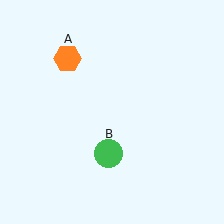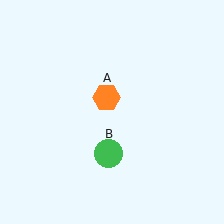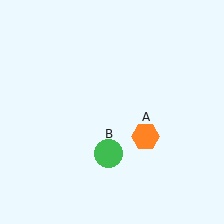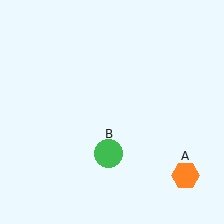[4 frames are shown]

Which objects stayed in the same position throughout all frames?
Green circle (object B) remained stationary.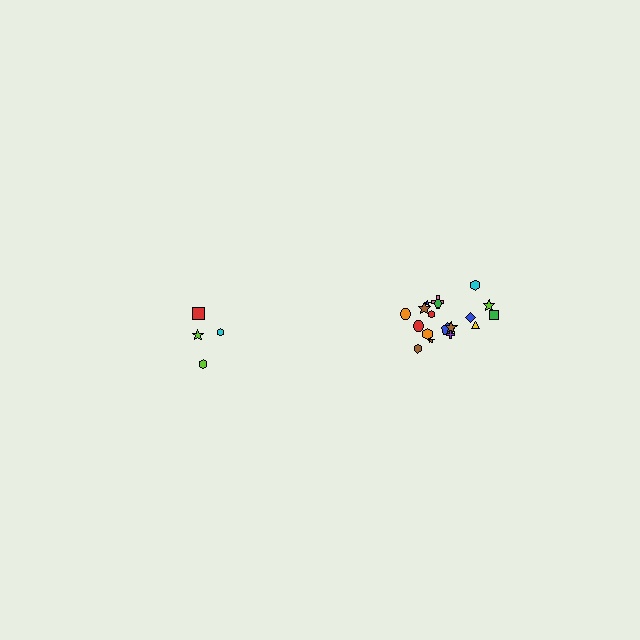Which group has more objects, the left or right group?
The right group.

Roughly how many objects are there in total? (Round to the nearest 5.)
Roughly 20 objects in total.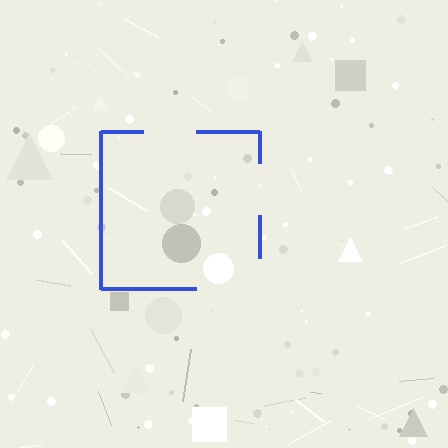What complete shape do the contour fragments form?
The contour fragments form a square.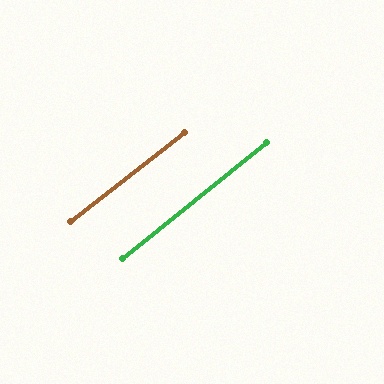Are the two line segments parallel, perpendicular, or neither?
Parallel — their directions differ by only 1.2°.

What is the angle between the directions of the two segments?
Approximately 1 degree.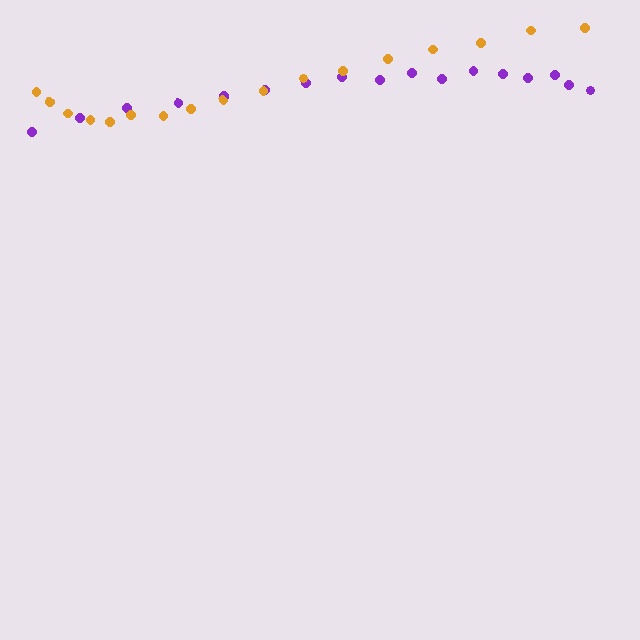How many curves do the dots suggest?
There are 2 distinct paths.